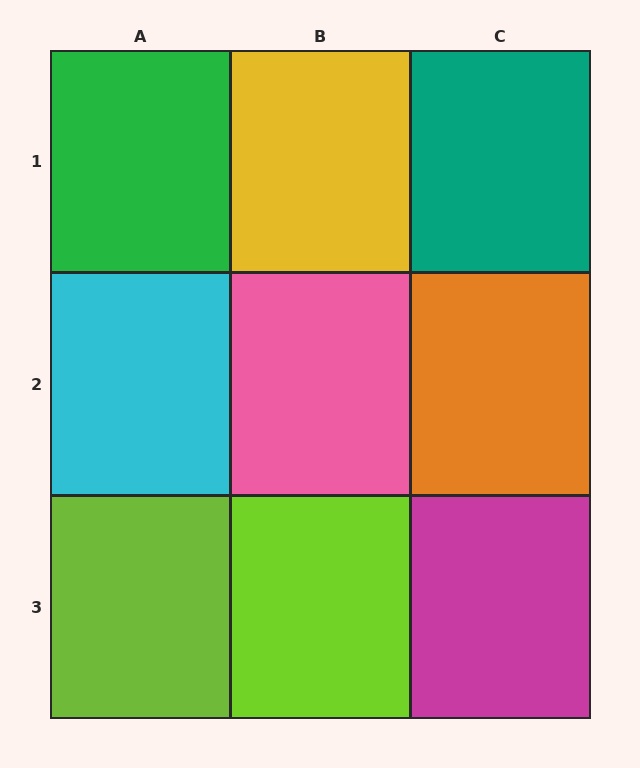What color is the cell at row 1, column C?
Teal.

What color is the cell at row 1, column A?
Green.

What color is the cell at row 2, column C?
Orange.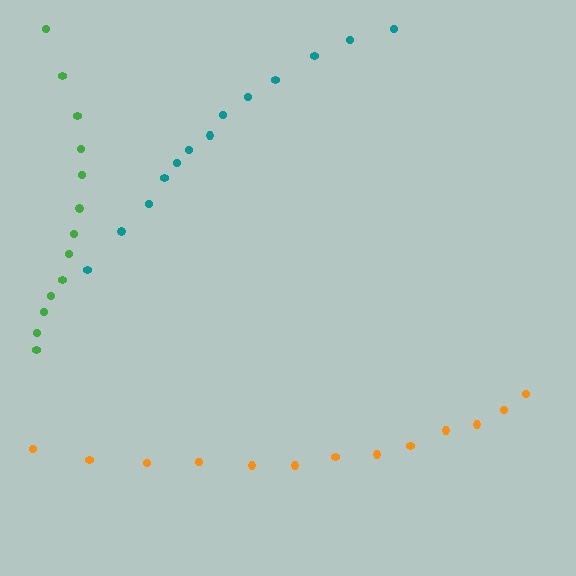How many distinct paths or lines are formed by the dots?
There are 3 distinct paths.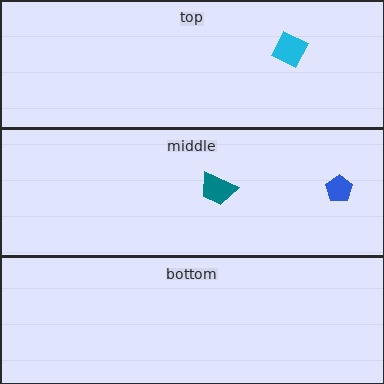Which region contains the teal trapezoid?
The middle region.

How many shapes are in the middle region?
2.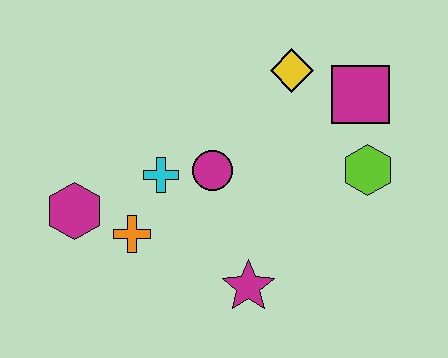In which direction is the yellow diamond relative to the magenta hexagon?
The yellow diamond is to the right of the magenta hexagon.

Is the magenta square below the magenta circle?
No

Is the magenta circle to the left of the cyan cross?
No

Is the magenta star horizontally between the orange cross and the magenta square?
Yes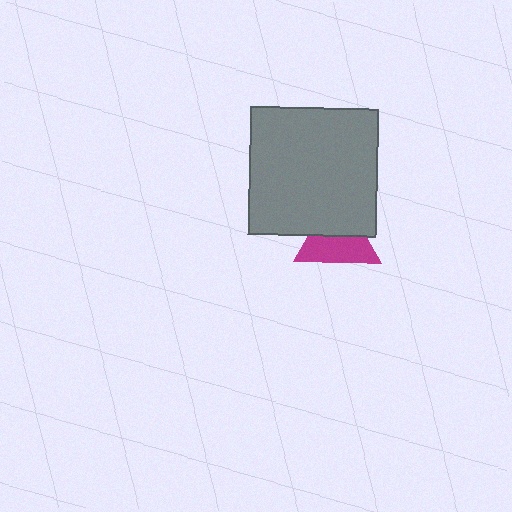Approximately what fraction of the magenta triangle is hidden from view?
Roughly 44% of the magenta triangle is hidden behind the gray square.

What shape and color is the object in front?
The object in front is a gray square.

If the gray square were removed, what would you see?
You would see the complete magenta triangle.